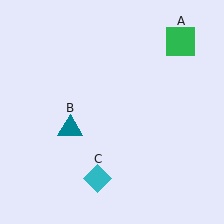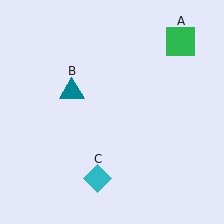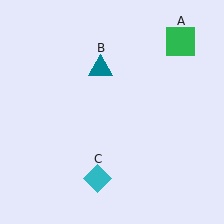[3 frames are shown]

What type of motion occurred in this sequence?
The teal triangle (object B) rotated clockwise around the center of the scene.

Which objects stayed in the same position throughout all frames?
Green square (object A) and cyan diamond (object C) remained stationary.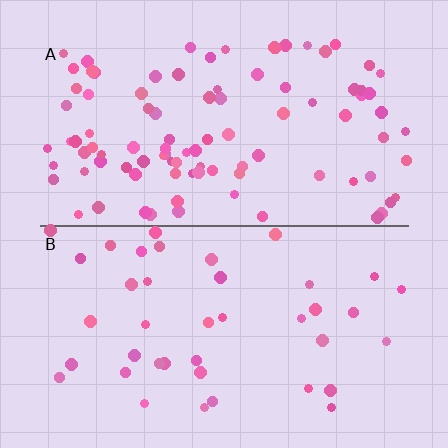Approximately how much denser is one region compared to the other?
Approximately 2.4× — region A over region B.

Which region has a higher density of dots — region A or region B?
A (the top).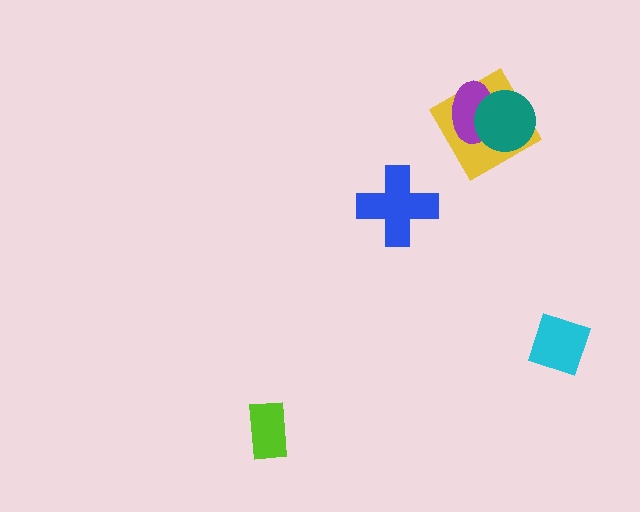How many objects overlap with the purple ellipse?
2 objects overlap with the purple ellipse.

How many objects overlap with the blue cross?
0 objects overlap with the blue cross.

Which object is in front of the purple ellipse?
The teal circle is in front of the purple ellipse.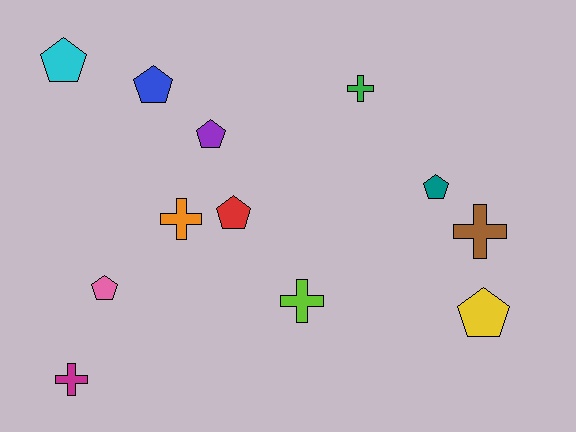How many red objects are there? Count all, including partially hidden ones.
There is 1 red object.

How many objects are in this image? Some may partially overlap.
There are 12 objects.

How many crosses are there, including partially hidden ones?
There are 5 crosses.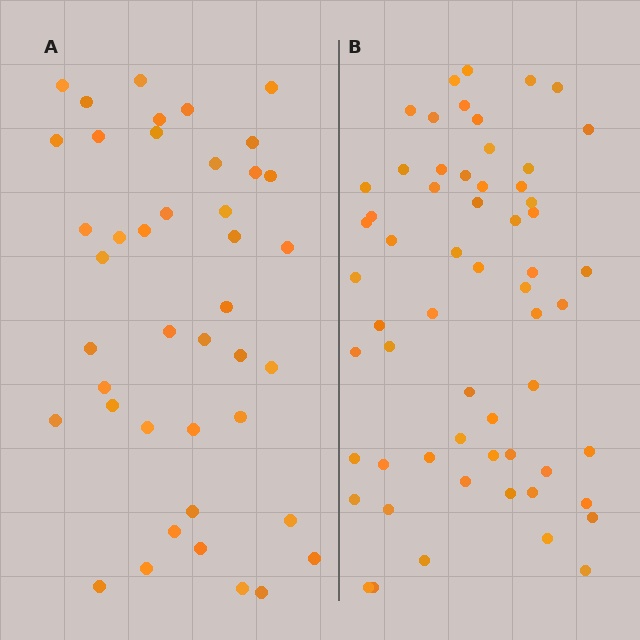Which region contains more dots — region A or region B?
Region B (the right region) has more dots.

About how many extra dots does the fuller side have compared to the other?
Region B has approximately 20 more dots than region A.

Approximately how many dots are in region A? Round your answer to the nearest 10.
About 40 dots. (The exact count is 42, which rounds to 40.)